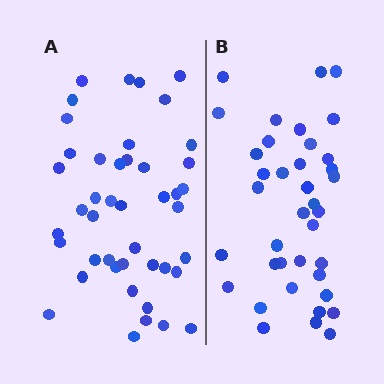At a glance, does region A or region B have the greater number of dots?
Region A (the left region) has more dots.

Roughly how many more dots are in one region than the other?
Region A has about 6 more dots than region B.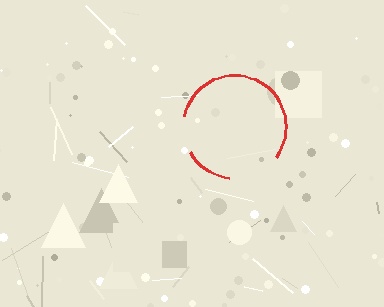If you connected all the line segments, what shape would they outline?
They would outline a circle.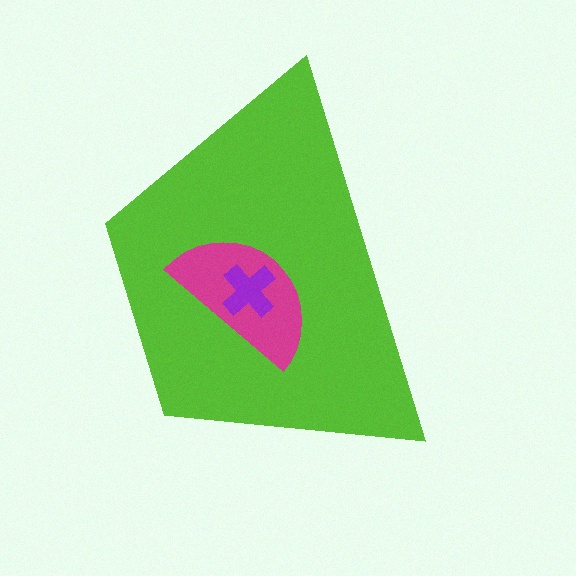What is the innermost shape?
The purple cross.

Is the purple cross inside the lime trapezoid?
Yes.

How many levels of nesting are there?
3.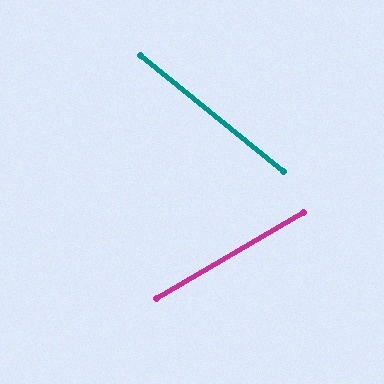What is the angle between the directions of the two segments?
Approximately 69 degrees.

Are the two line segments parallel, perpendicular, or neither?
Neither parallel nor perpendicular — they differ by about 69°.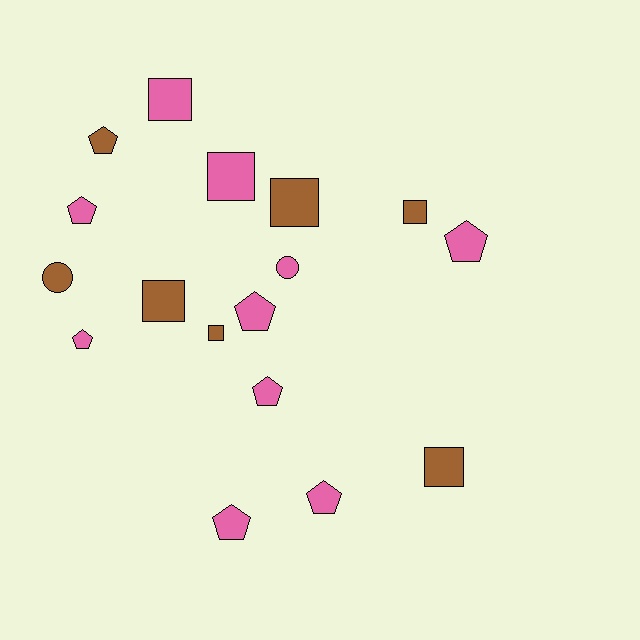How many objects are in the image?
There are 17 objects.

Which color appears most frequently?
Pink, with 10 objects.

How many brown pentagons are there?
There is 1 brown pentagon.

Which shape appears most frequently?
Pentagon, with 8 objects.